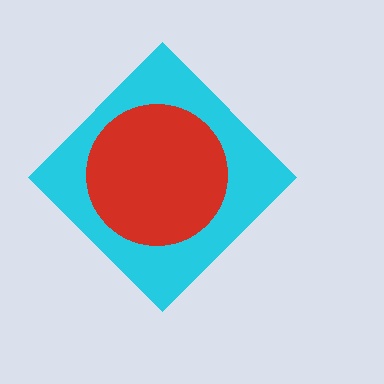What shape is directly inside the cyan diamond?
The red circle.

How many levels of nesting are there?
2.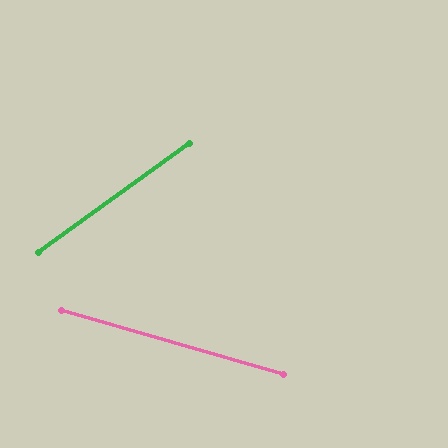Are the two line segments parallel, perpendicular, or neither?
Neither parallel nor perpendicular — they differ by about 52°.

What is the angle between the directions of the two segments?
Approximately 52 degrees.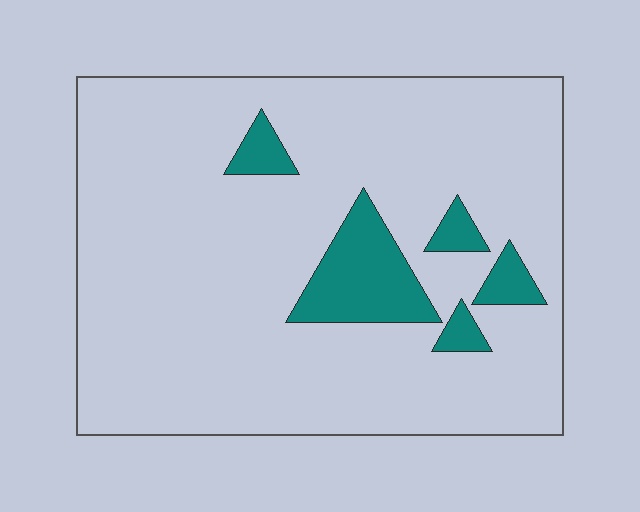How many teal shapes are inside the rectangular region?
5.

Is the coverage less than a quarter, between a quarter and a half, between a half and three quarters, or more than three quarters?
Less than a quarter.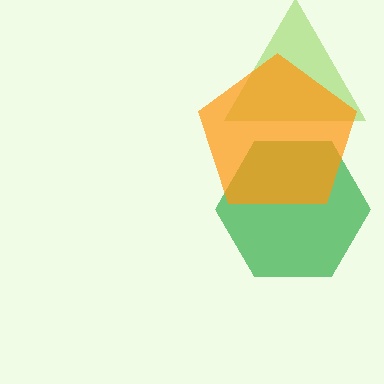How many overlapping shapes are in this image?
There are 3 overlapping shapes in the image.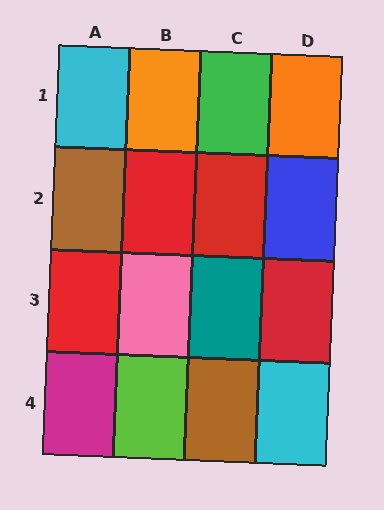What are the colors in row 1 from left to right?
Cyan, orange, green, orange.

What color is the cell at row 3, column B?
Pink.